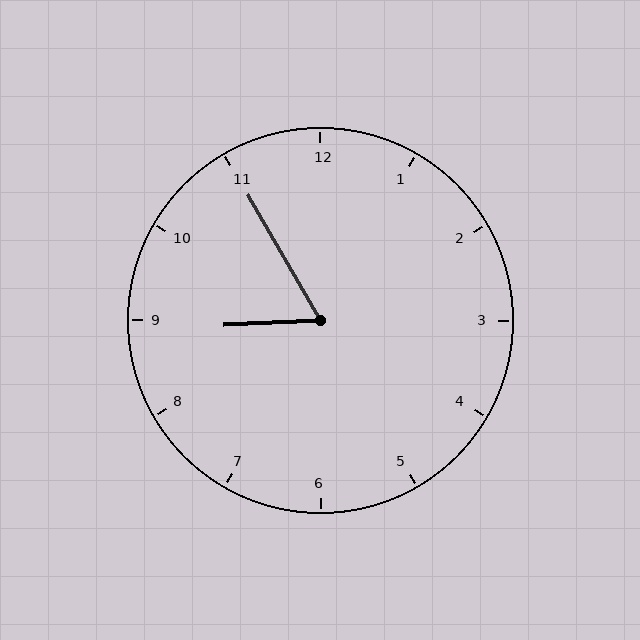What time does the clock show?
8:55.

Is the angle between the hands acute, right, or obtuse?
It is acute.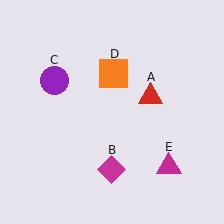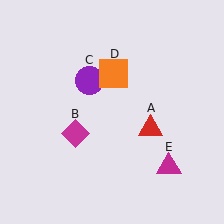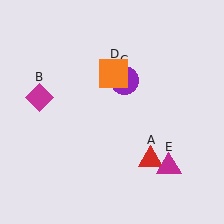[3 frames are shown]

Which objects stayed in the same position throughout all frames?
Orange square (object D) and magenta triangle (object E) remained stationary.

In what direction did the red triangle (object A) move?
The red triangle (object A) moved down.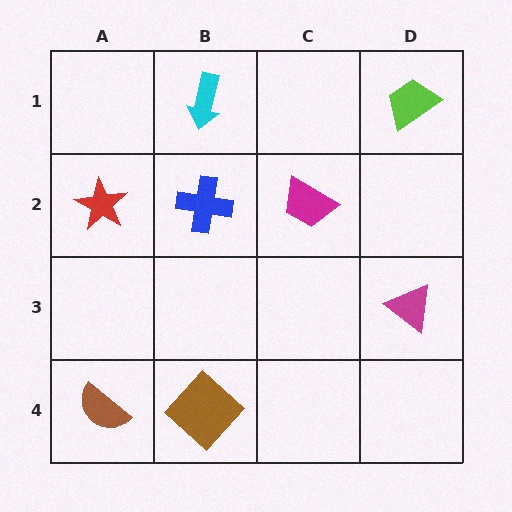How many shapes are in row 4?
2 shapes.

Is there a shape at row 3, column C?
No, that cell is empty.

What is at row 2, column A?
A red star.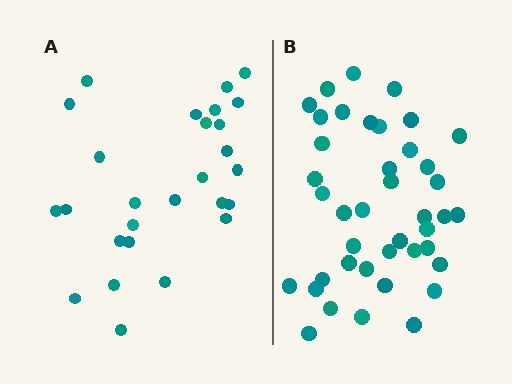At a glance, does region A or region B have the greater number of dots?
Region B (the right region) has more dots.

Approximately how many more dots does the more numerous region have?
Region B has approximately 15 more dots than region A.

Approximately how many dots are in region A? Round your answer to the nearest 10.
About 30 dots. (The exact count is 27, which rounds to 30.)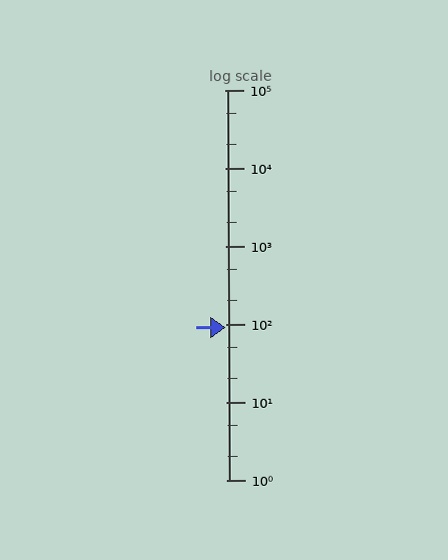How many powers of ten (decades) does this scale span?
The scale spans 5 decades, from 1 to 100000.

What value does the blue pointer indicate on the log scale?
The pointer indicates approximately 89.